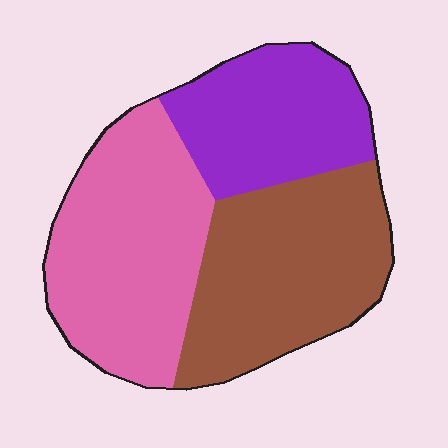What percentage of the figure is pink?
Pink covers roughly 40% of the figure.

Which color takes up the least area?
Purple, at roughly 25%.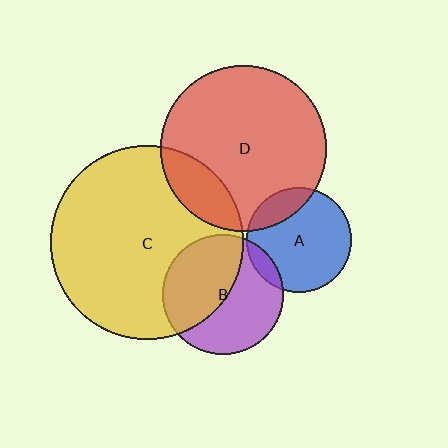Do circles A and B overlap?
Yes.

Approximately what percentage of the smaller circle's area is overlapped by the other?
Approximately 10%.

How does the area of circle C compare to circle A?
Approximately 3.4 times.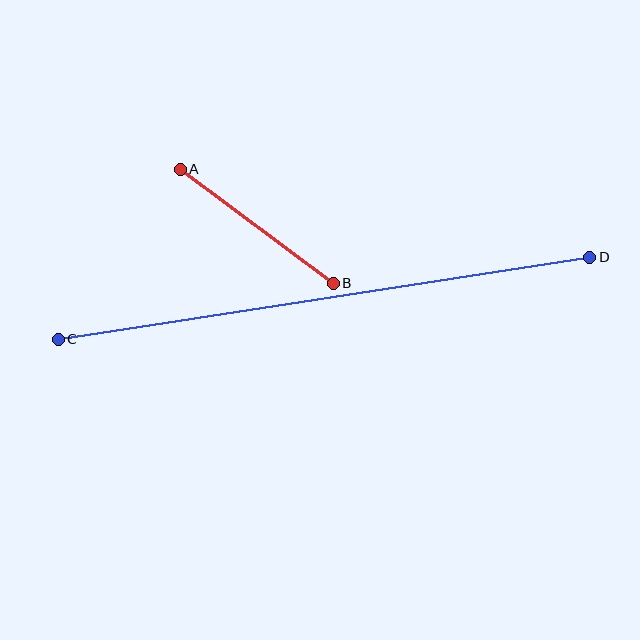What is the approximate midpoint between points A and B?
The midpoint is at approximately (257, 226) pixels.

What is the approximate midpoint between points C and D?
The midpoint is at approximately (324, 298) pixels.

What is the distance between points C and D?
The distance is approximately 538 pixels.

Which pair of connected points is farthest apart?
Points C and D are farthest apart.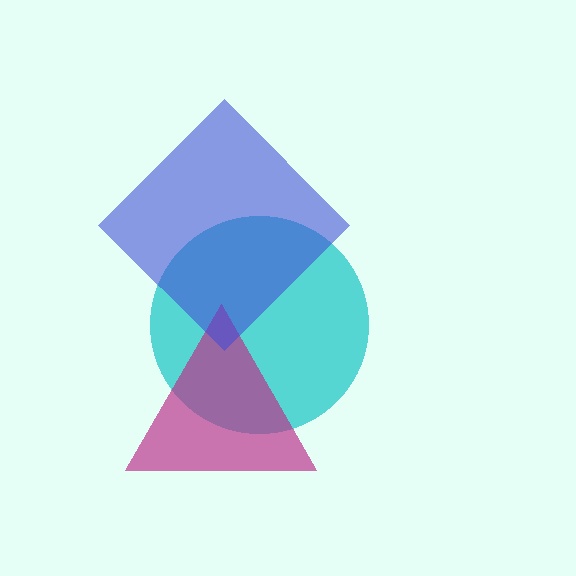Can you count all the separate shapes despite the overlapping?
Yes, there are 3 separate shapes.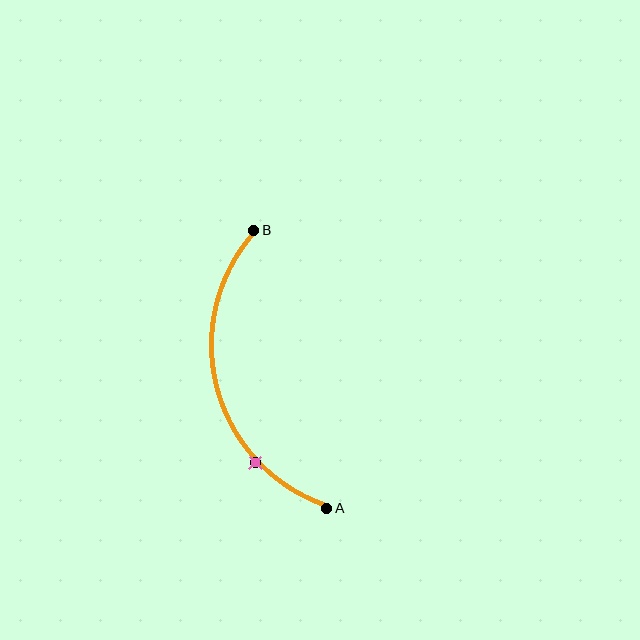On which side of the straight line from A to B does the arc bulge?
The arc bulges to the left of the straight line connecting A and B.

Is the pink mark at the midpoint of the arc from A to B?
No. The pink mark lies on the arc but is closer to endpoint A. The arc midpoint would be at the point on the curve equidistant along the arc from both A and B.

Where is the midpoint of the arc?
The arc midpoint is the point on the curve farthest from the straight line joining A and B. It sits to the left of that line.